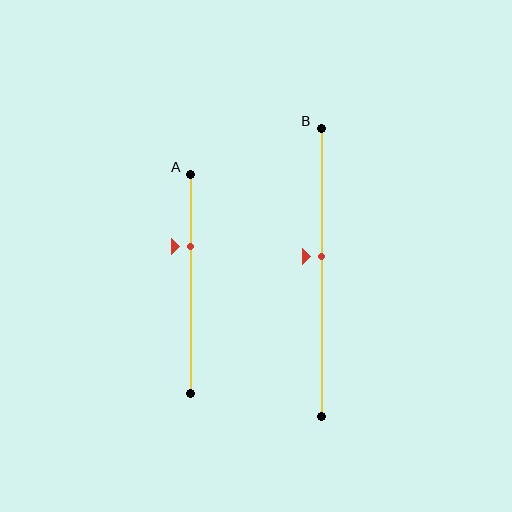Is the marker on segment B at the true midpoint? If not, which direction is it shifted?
No, the marker on segment B is shifted upward by about 6% of the segment length.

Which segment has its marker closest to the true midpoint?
Segment B has its marker closest to the true midpoint.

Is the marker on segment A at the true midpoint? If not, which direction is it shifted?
No, the marker on segment A is shifted upward by about 17% of the segment length.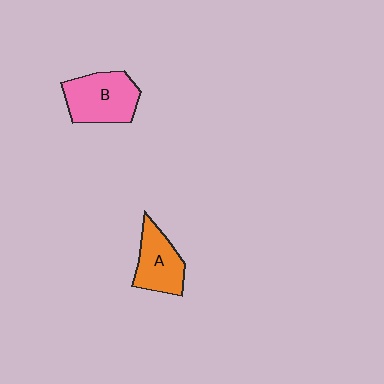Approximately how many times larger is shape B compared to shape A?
Approximately 1.2 times.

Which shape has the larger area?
Shape B (pink).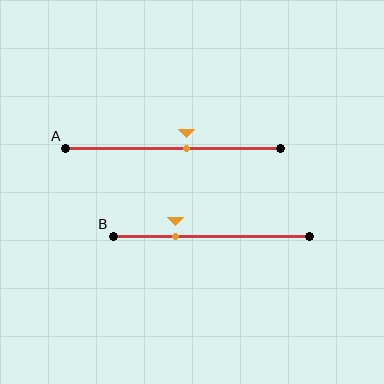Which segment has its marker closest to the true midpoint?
Segment A has its marker closest to the true midpoint.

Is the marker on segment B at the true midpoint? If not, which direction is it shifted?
No, the marker on segment B is shifted to the left by about 18% of the segment length.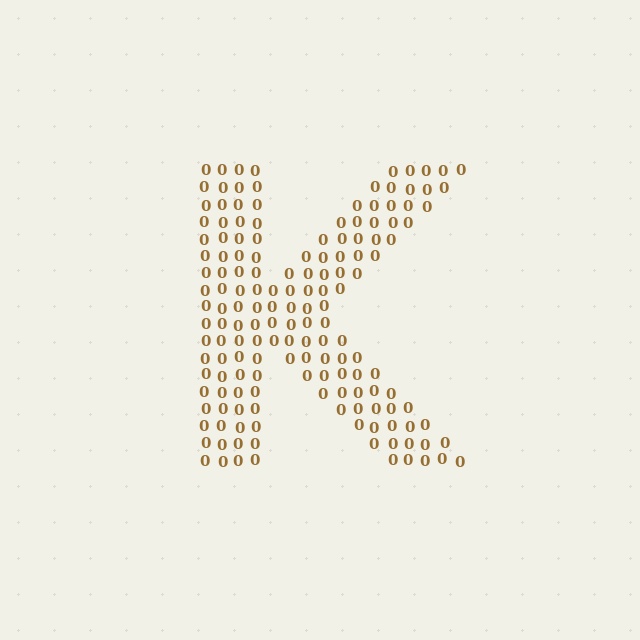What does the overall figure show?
The overall figure shows the letter K.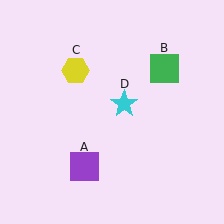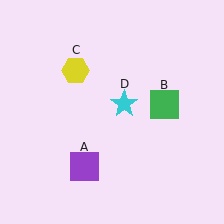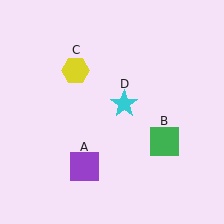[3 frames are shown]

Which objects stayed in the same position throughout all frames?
Purple square (object A) and yellow hexagon (object C) and cyan star (object D) remained stationary.